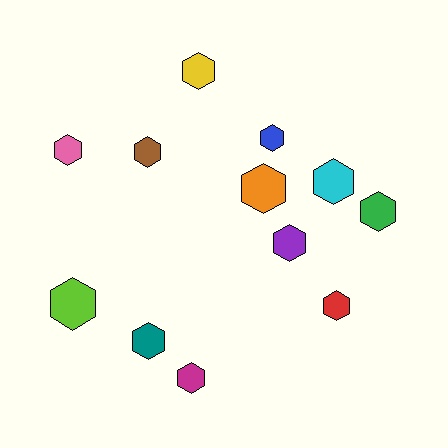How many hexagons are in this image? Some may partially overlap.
There are 12 hexagons.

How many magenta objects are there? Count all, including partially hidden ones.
There is 1 magenta object.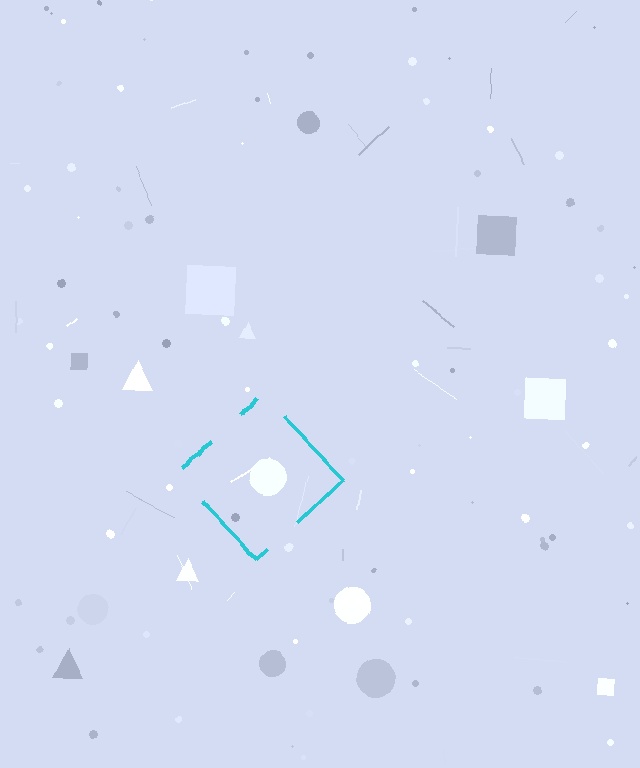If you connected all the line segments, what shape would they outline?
They would outline a diamond.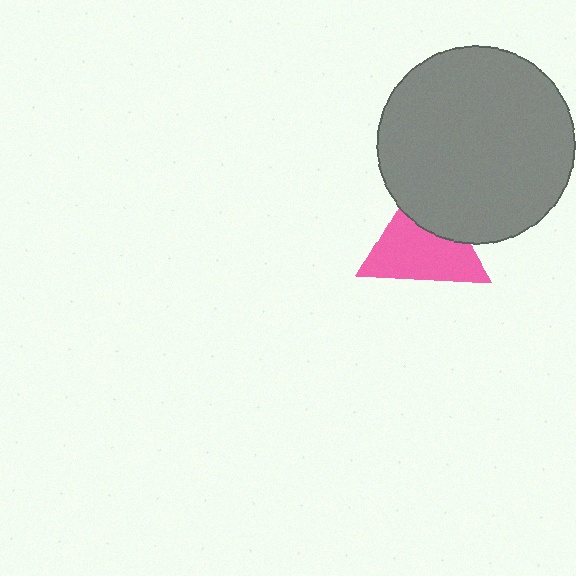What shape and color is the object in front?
The object in front is a gray circle.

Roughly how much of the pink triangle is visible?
Most of it is visible (roughly 67%).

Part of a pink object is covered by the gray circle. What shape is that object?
It is a triangle.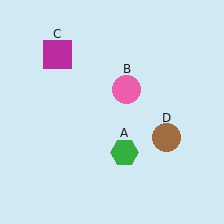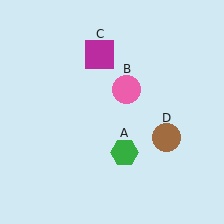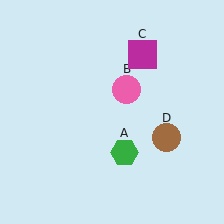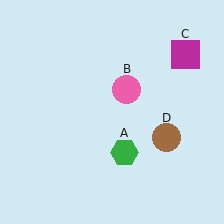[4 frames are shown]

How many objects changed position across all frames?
1 object changed position: magenta square (object C).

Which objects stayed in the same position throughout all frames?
Green hexagon (object A) and pink circle (object B) and brown circle (object D) remained stationary.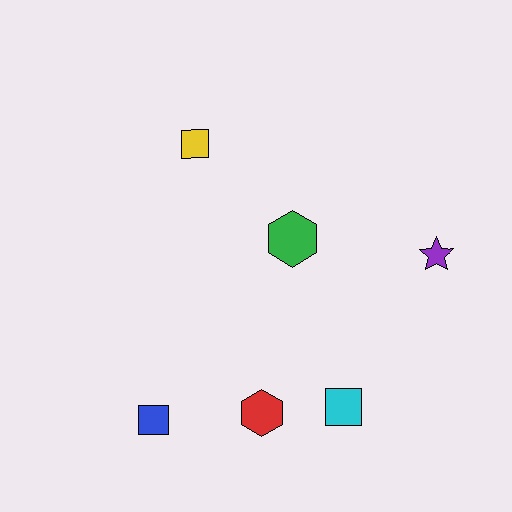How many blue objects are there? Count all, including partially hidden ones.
There is 1 blue object.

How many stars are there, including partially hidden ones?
There is 1 star.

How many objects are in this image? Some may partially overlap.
There are 6 objects.